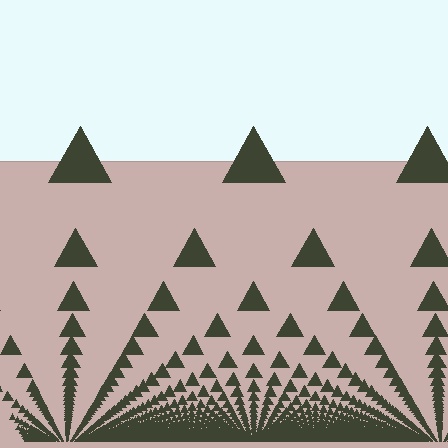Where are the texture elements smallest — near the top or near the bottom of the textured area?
Near the bottom.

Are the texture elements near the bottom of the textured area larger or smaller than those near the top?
Smaller. The gradient is inverted — elements near the bottom are smaller and denser.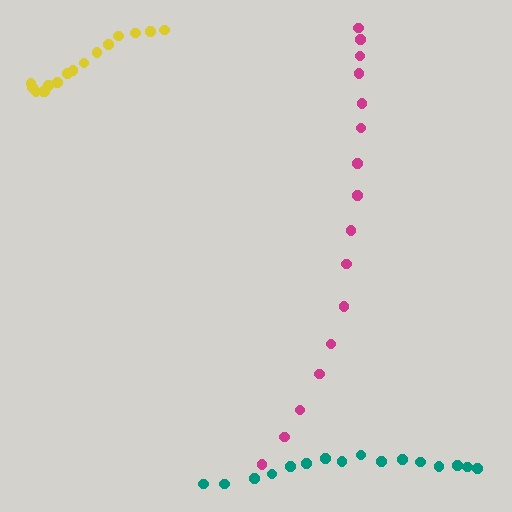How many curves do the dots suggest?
There are 3 distinct paths.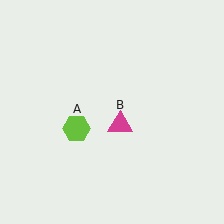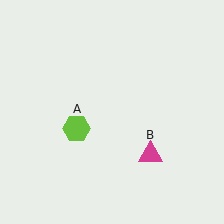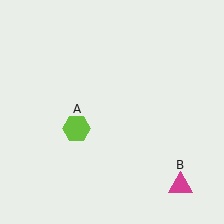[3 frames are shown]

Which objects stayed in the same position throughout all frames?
Lime hexagon (object A) remained stationary.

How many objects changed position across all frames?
1 object changed position: magenta triangle (object B).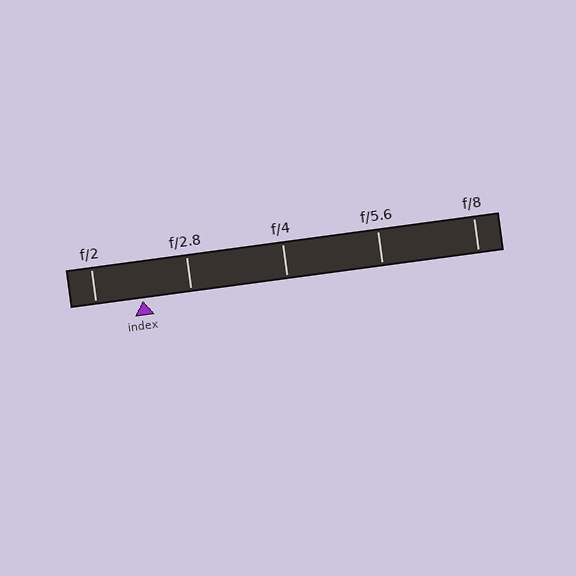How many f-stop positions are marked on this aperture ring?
There are 5 f-stop positions marked.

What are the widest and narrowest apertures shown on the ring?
The widest aperture shown is f/2 and the narrowest is f/8.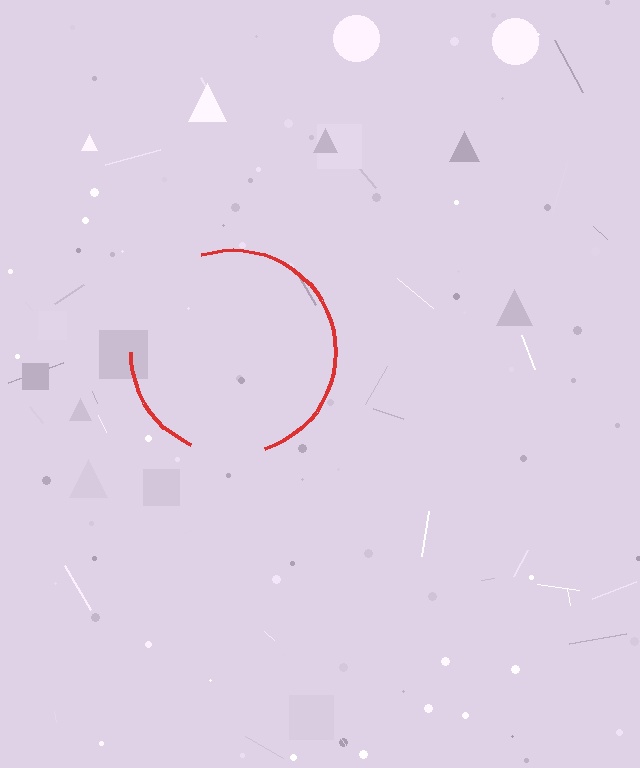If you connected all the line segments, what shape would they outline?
They would outline a circle.